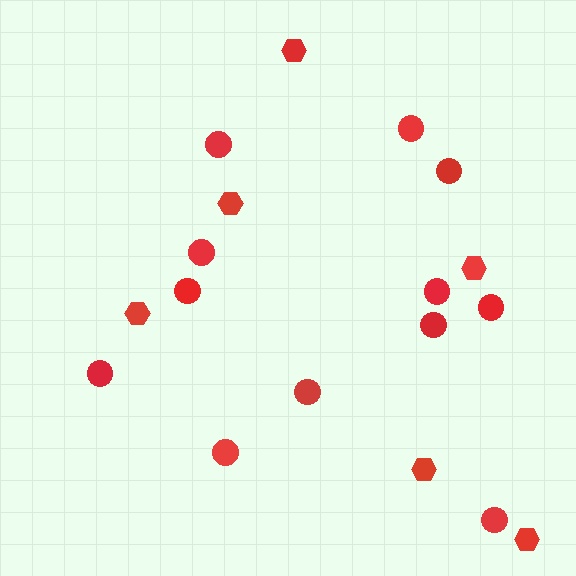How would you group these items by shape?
There are 2 groups: one group of circles (12) and one group of hexagons (6).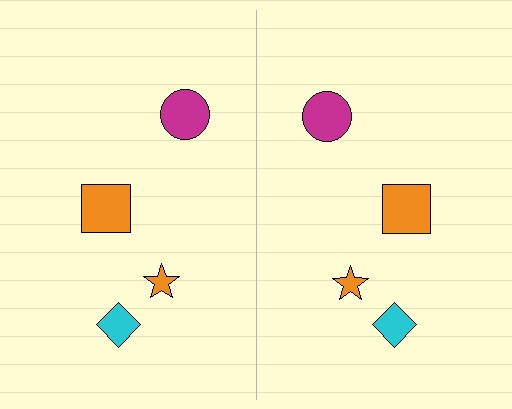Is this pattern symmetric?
Yes, this pattern has bilateral (reflection) symmetry.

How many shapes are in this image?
There are 8 shapes in this image.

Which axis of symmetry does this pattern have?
The pattern has a vertical axis of symmetry running through the center of the image.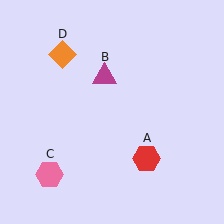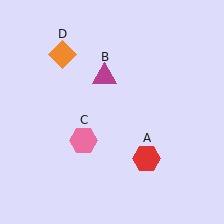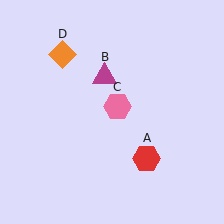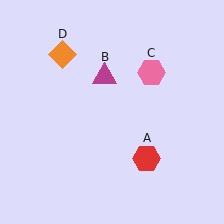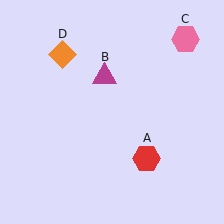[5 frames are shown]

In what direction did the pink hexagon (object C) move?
The pink hexagon (object C) moved up and to the right.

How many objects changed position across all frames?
1 object changed position: pink hexagon (object C).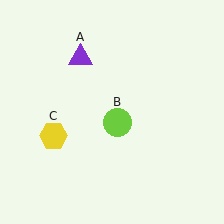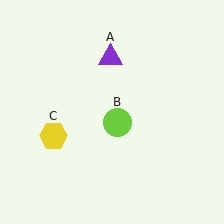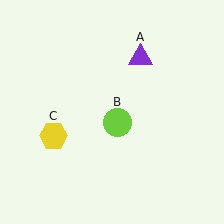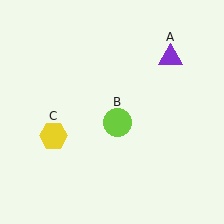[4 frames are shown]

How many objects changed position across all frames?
1 object changed position: purple triangle (object A).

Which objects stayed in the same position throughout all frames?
Lime circle (object B) and yellow hexagon (object C) remained stationary.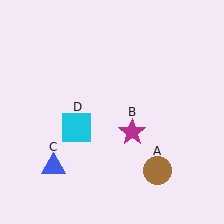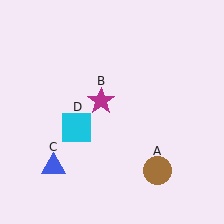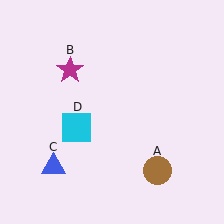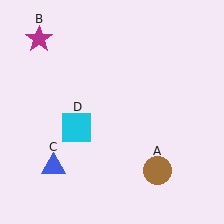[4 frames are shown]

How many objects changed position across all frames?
1 object changed position: magenta star (object B).